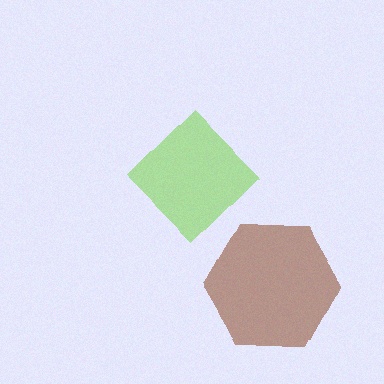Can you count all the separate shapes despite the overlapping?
Yes, there are 2 separate shapes.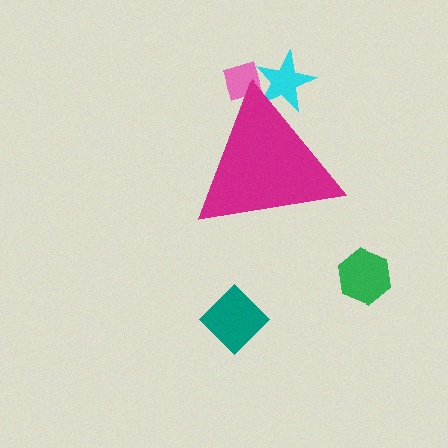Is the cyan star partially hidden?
Yes, the cyan star is partially hidden behind the magenta triangle.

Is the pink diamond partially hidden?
Yes, the pink diamond is partially hidden behind the magenta triangle.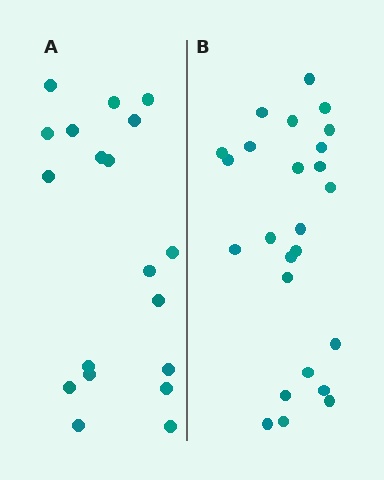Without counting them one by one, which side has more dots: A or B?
Region B (the right region) has more dots.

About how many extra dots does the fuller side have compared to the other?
Region B has about 6 more dots than region A.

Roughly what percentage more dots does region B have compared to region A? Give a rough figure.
About 30% more.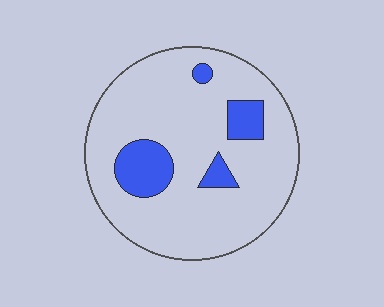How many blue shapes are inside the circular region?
4.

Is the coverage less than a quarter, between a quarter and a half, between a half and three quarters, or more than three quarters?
Less than a quarter.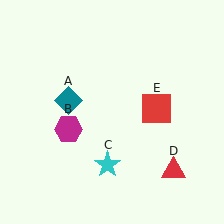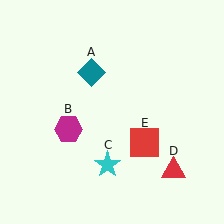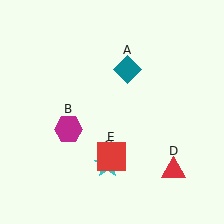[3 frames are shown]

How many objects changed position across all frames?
2 objects changed position: teal diamond (object A), red square (object E).